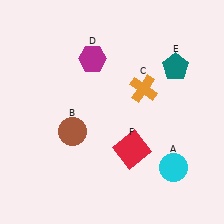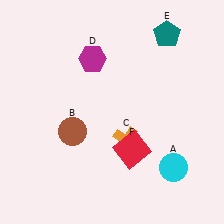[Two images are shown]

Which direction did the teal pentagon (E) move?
The teal pentagon (E) moved up.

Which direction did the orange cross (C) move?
The orange cross (C) moved down.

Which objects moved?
The objects that moved are: the orange cross (C), the teal pentagon (E).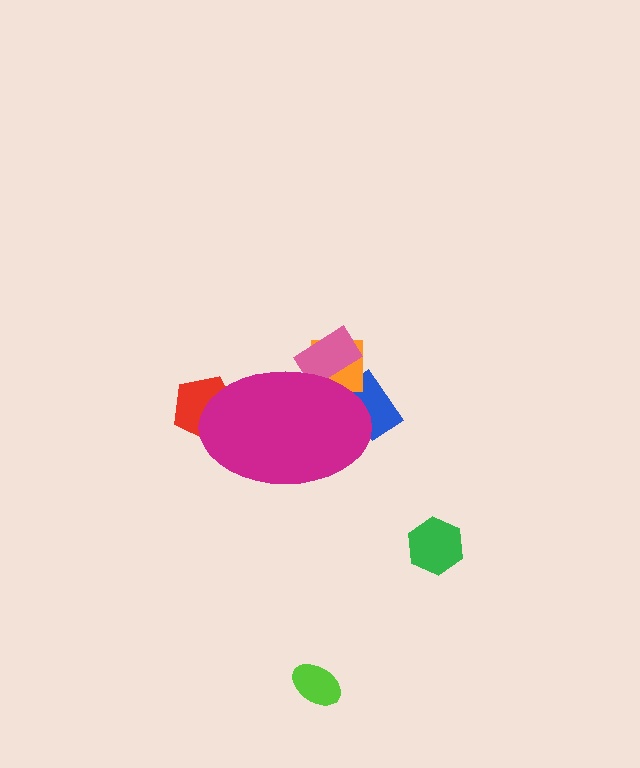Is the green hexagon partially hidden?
No, the green hexagon is fully visible.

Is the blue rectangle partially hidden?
Yes, the blue rectangle is partially hidden behind the magenta ellipse.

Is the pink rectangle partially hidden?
Yes, the pink rectangle is partially hidden behind the magenta ellipse.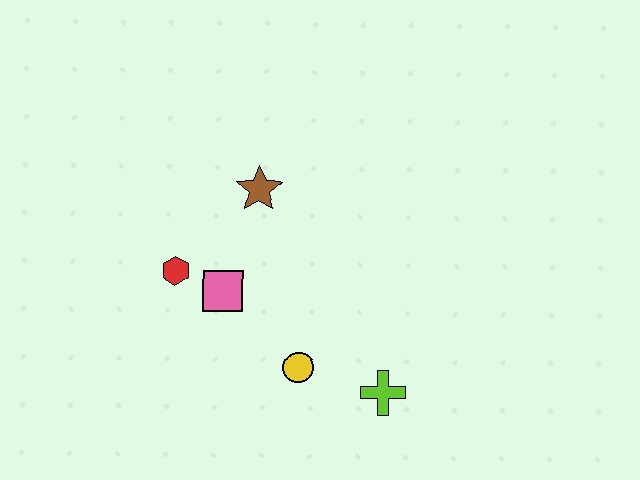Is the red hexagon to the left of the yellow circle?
Yes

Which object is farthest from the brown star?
The lime cross is farthest from the brown star.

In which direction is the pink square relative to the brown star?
The pink square is below the brown star.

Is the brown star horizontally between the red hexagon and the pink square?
No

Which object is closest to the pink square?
The red hexagon is closest to the pink square.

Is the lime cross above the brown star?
No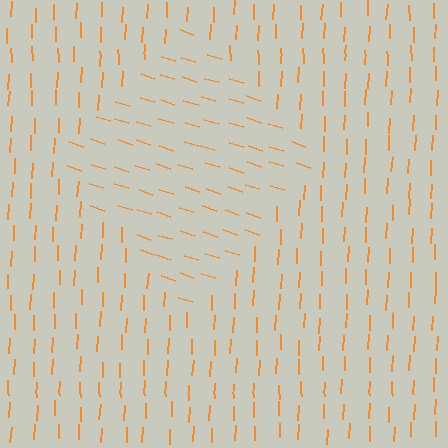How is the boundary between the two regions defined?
The boundary is defined purely by a change in line orientation (approximately 75 degrees difference). All lines are the same color and thickness.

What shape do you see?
I see a diamond.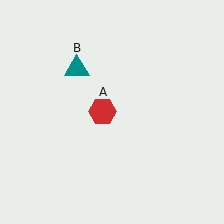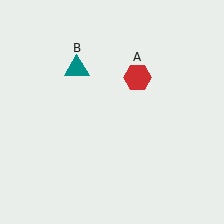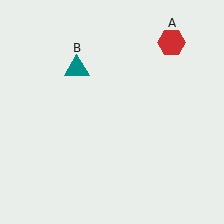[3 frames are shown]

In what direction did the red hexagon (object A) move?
The red hexagon (object A) moved up and to the right.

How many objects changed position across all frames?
1 object changed position: red hexagon (object A).